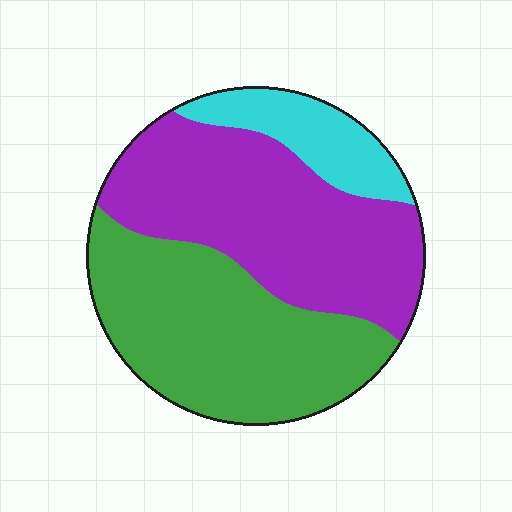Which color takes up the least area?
Cyan, at roughly 15%.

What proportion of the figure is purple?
Purple covers 44% of the figure.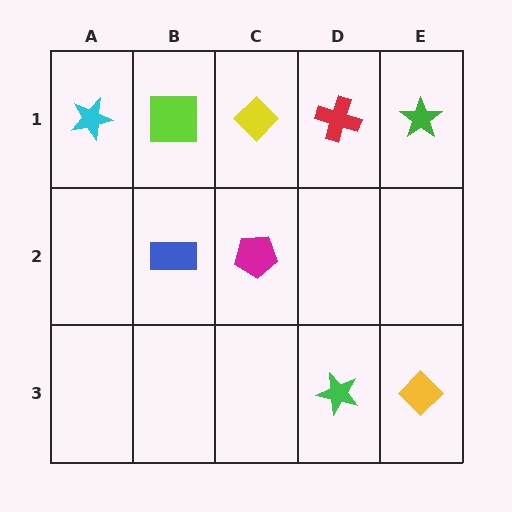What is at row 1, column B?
A lime square.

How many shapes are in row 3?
2 shapes.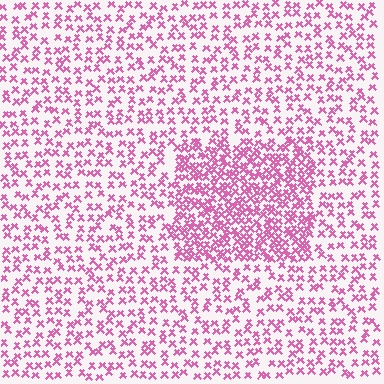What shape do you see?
I see a rectangle.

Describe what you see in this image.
The image contains small pink elements arranged at two different densities. A rectangle-shaped region is visible where the elements are more densely packed than the surrounding area.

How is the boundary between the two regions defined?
The boundary is defined by a change in element density (approximately 2.1x ratio). All elements are the same color, size, and shape.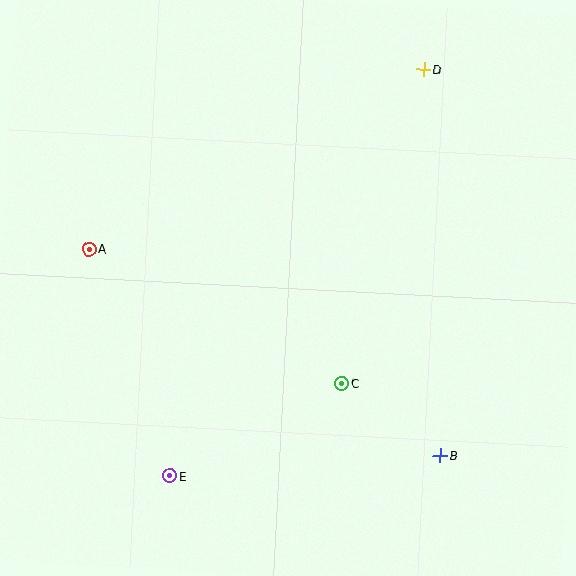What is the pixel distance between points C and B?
The distance between C and B is 122 pixels.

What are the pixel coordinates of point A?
Point A is at (89, 249).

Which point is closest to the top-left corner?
Point A is closest to the top-left corner.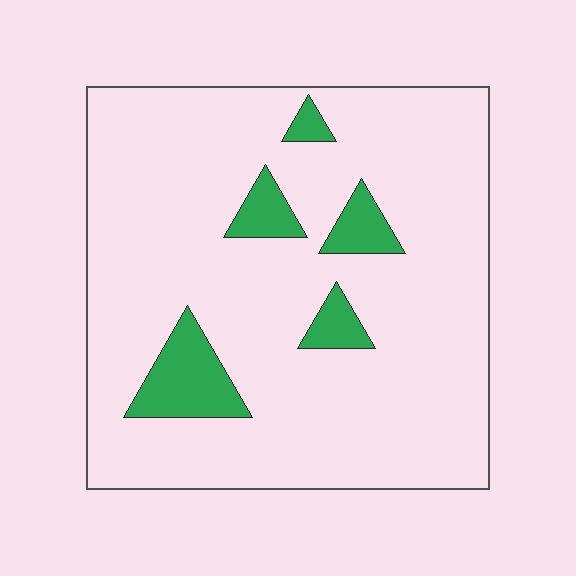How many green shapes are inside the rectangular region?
5.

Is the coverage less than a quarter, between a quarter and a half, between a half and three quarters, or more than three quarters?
Less than a quarter.